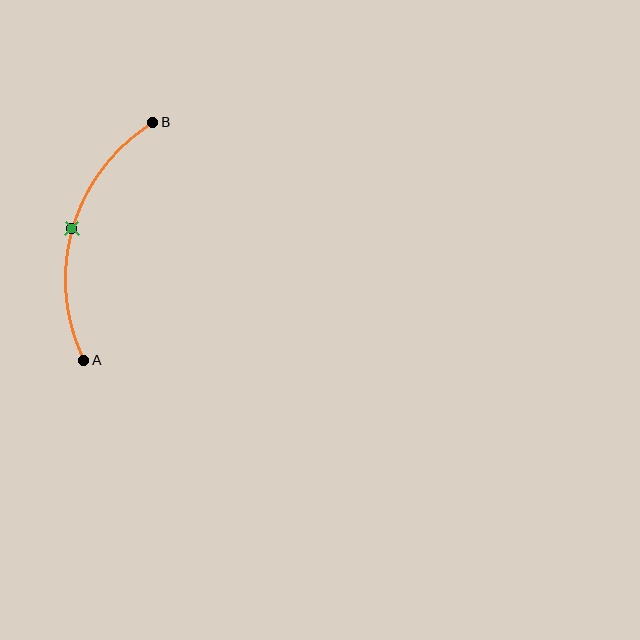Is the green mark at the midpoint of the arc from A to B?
Yes. The green mark lies on the arc at equal arc-length from both A and B — it is the arc midpoint.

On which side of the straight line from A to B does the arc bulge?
The arc bulges to the left of the straight line connecting A and B.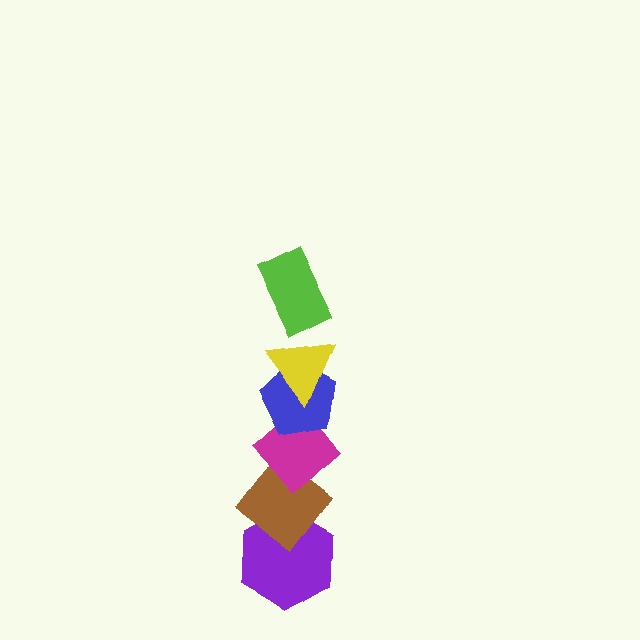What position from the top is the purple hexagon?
The purple hexagon is 6th from the top.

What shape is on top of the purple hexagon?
The brown diamond is on top of the purple hexagon.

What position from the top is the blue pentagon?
The blue pentagon is 3rd from the top.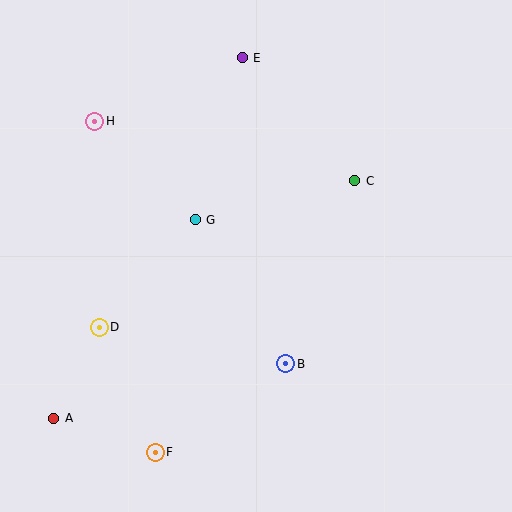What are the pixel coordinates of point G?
Point G is at (195, 220).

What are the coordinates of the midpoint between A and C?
The midpoint between A and C is at (204, 300).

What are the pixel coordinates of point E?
Point E is at (242, 58).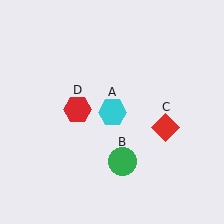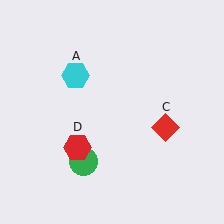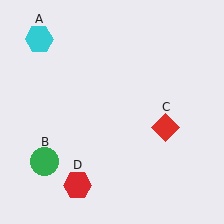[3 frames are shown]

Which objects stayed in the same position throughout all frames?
Red diamond (object C) remained stationary.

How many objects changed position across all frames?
3 objects changed position: cyan hexagon (object A), green circle (object B), red hexagon (object D).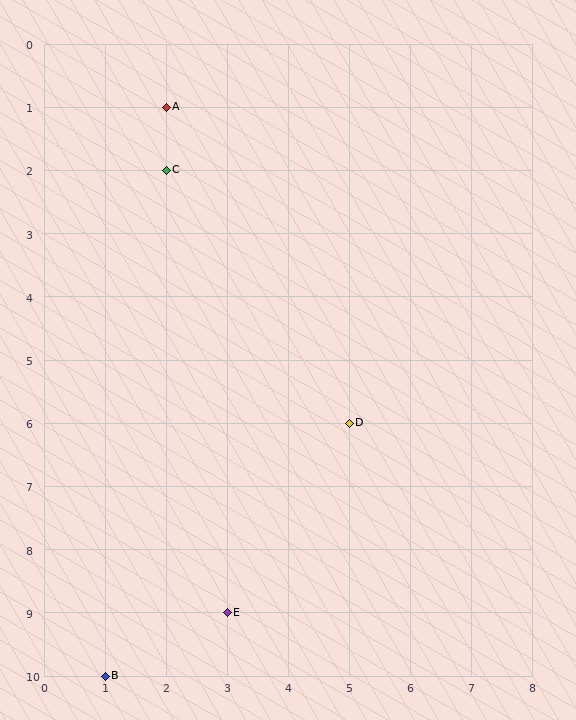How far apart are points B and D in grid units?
Points B and D are 4 columns and 4 rows apart (about 5.7 grid units diagonally).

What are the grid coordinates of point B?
Point B is at grid coordinates (1, 10).